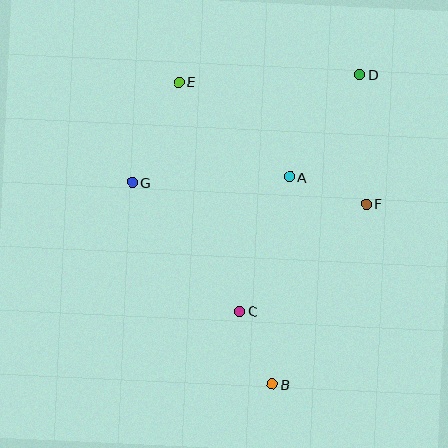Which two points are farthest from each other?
Points B and D are farthest from each other.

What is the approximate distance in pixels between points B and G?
The distance between B and G is approximately 246 pixels.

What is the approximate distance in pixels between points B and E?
The distance between B and E is approximately 316 pixels.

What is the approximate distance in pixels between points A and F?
The distance between A and F is approximately 81 pixels.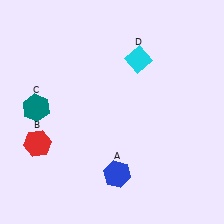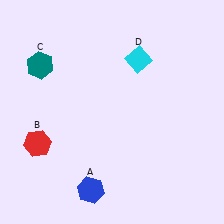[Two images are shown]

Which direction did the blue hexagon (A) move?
The blue hexagon (A) moved left.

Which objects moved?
The objects that moved are: the blue hexagon (A), the teal hexagon (C).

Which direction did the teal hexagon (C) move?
The teal hexagon (C) moved up.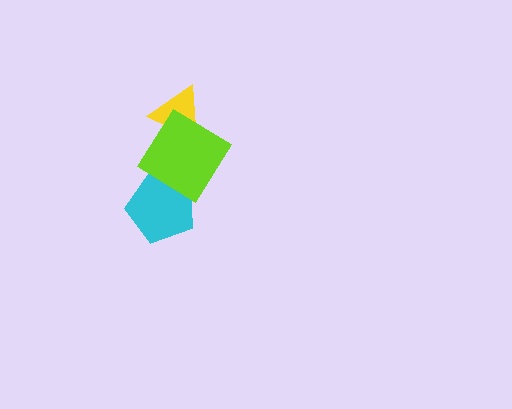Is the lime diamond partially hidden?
No, no other shape covers it.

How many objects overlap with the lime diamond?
2 objects overlap with the lime diamond.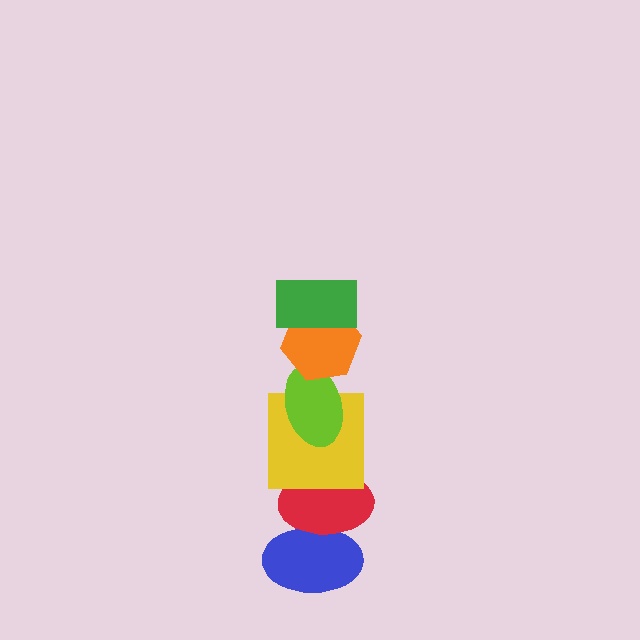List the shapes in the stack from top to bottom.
From top to bottom: the green rectangle, the orange hexagon, the lime ellipse, the yellow square, the red ellipse, the blue ellipse.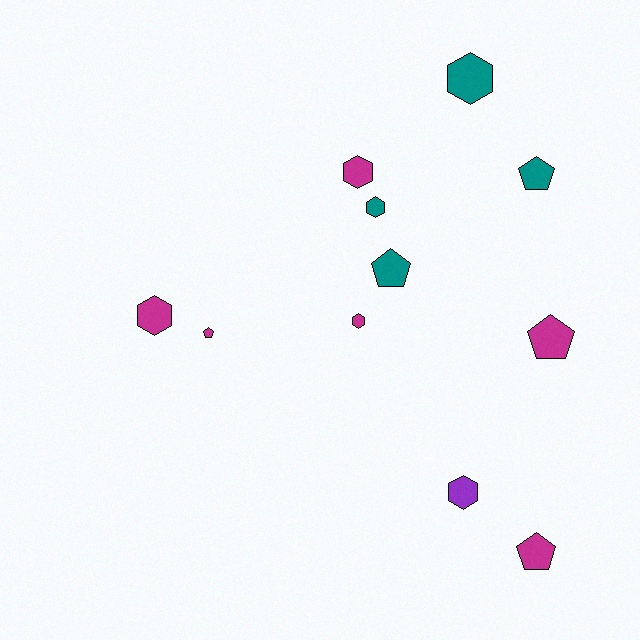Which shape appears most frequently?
Hexagon, with 6 objects.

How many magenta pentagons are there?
There are 3 magenta pentagons.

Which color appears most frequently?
Magenta, with 6 objects.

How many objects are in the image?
There are 11 objects.